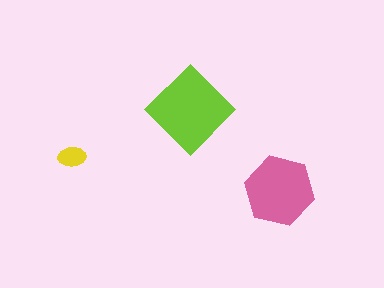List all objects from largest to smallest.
The lime diamond, the pink hexagon, the yellow ellipse.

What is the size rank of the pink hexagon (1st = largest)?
2nd.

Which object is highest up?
The lime diamond is topmost.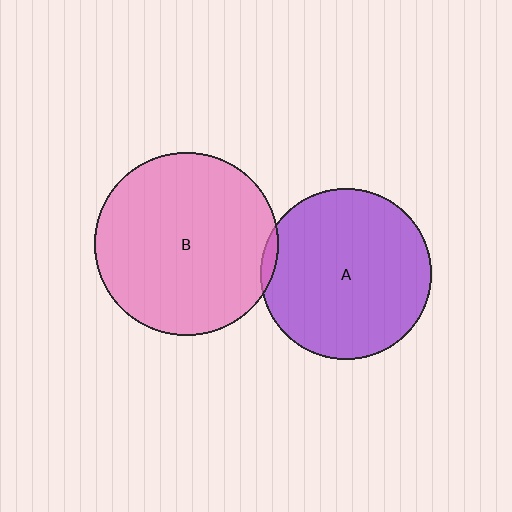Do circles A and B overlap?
Yes.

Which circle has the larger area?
Circle B (pink).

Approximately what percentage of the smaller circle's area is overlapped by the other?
Approximately 5%.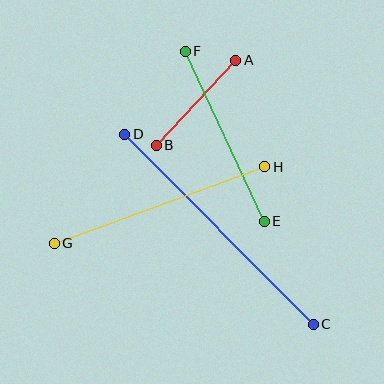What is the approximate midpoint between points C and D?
The midpoint is at approximately (219, 229) pixels.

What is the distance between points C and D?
The distance is approximately 268 pixels.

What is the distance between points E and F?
The distance is approximately 187 pixels.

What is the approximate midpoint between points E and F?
The midpoint is at approximately (225, 136) pixels.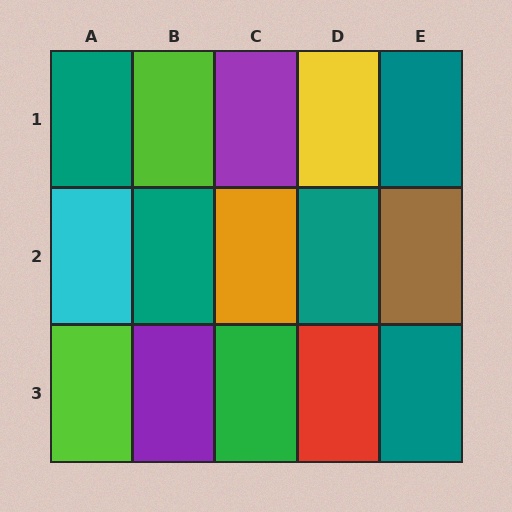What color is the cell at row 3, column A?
Lime.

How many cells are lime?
2 cells are lime.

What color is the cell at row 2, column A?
Cyan.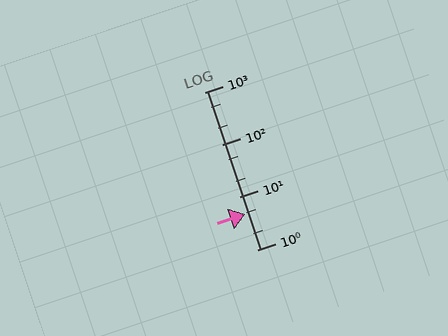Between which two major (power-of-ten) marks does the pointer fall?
The pointer is between 1 and 10.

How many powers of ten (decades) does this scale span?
The scale spans 3 decades, from 1 to 1000.